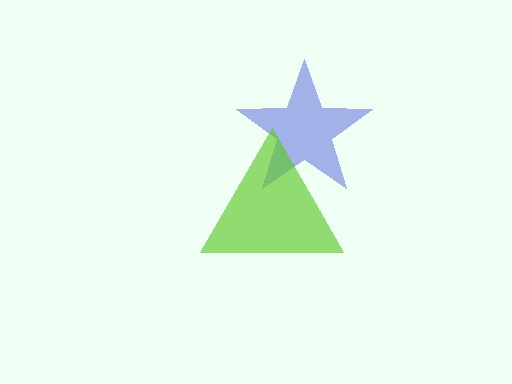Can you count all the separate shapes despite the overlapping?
Yes, there are 2 separate shapes.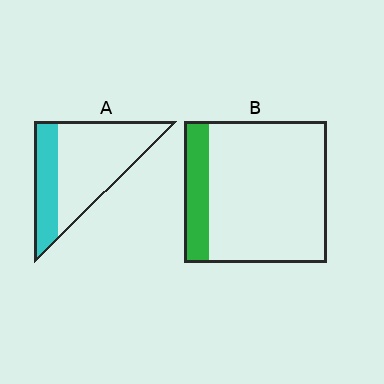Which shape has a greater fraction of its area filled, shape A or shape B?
Shape A.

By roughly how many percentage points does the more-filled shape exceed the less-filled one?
By roughly 15 percentage points (A over B).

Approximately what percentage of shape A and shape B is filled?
A is approximately 30% and B is approximately 15%.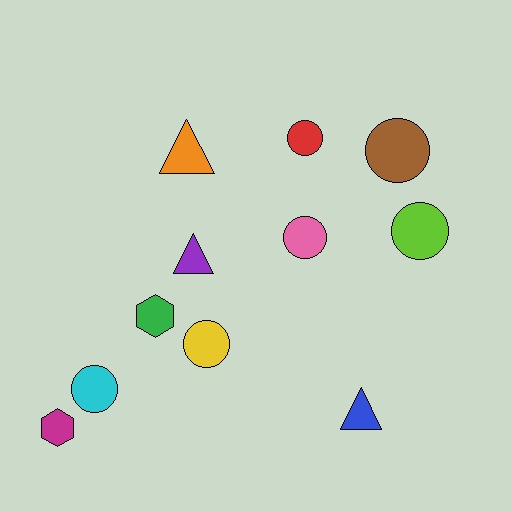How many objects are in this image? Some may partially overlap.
There are 11 objects.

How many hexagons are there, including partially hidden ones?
There are 2 hexagons.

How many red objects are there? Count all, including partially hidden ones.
There is 1 red object.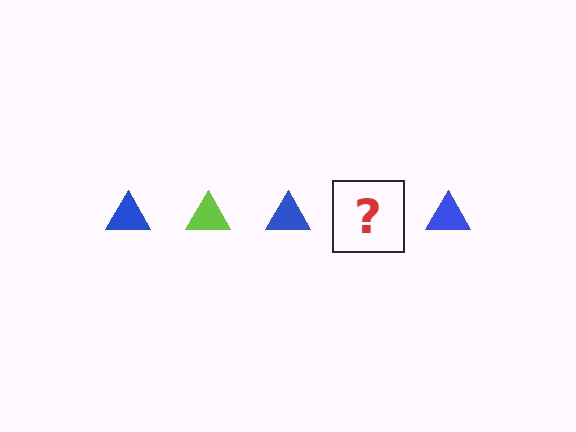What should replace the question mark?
The question mark should be replaced with a lime triangle.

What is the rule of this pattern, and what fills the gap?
The rule is that the pattern cycles through blue, lime triangles. The gap should be filled with a lime triangle.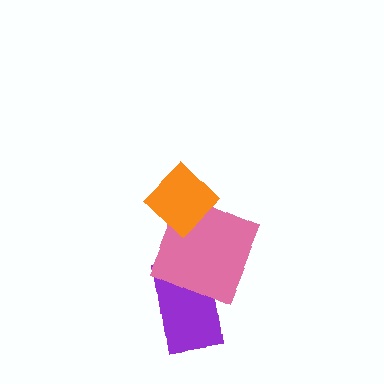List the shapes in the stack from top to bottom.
From top to bottom: the orange diamond, the pink square, the purple rectangle.